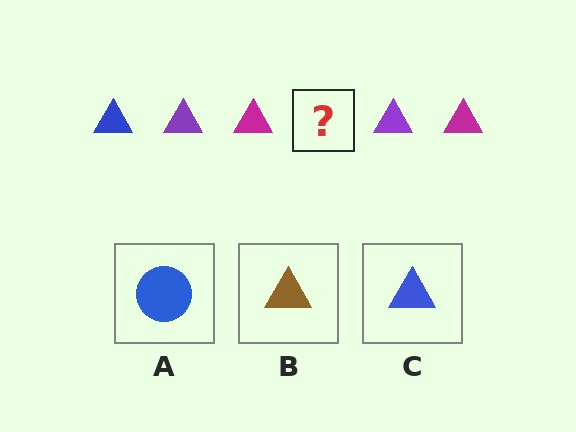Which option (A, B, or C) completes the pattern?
C.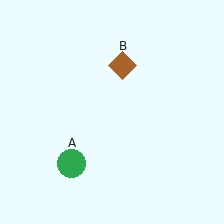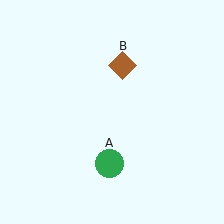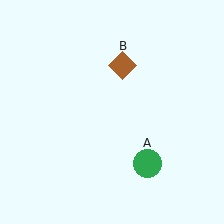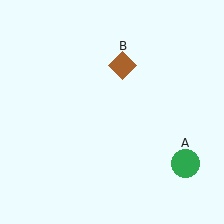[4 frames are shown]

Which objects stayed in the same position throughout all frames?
Brown diamond (object B) remained stationary.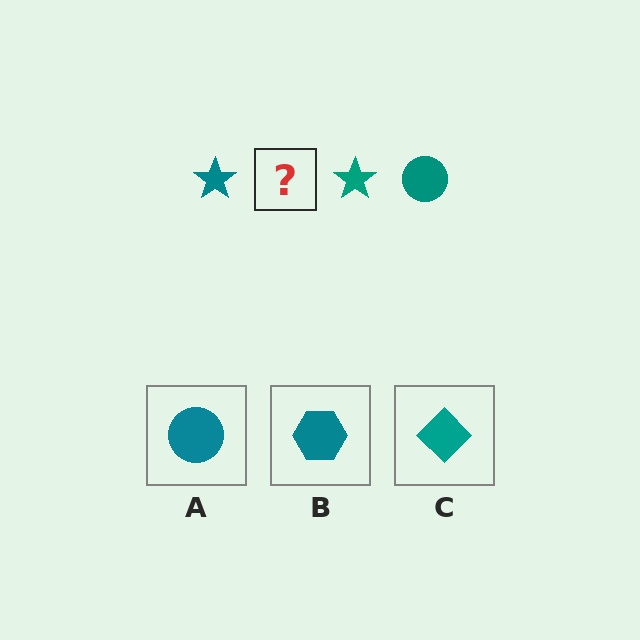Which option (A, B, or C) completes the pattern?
A.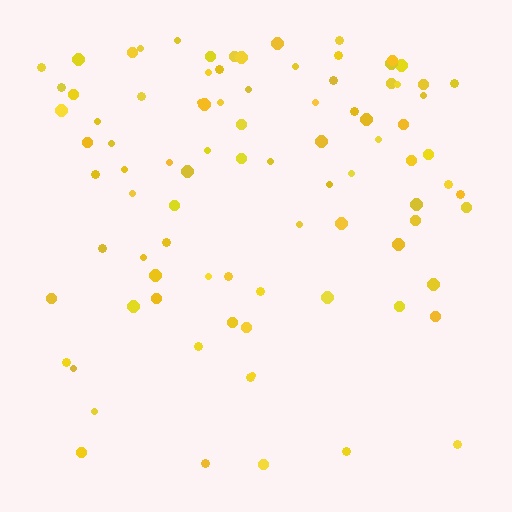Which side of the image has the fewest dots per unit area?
The bottom.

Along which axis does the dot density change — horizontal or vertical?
Vertical.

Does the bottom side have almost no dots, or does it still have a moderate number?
Still a moderate number, just noticeably fewer than the top.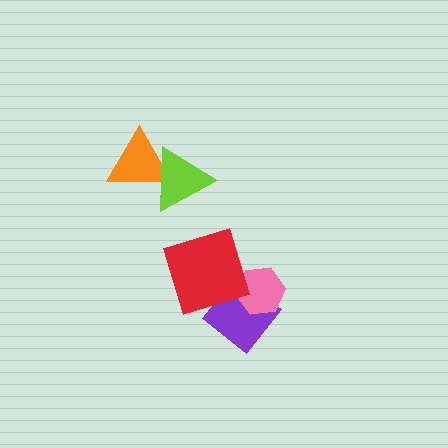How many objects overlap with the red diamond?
2 objects overlap with the red diamond.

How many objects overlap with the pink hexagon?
2 objects overlap with the pink hexagon.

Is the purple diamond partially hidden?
Yes, it is partially covered by another shape.